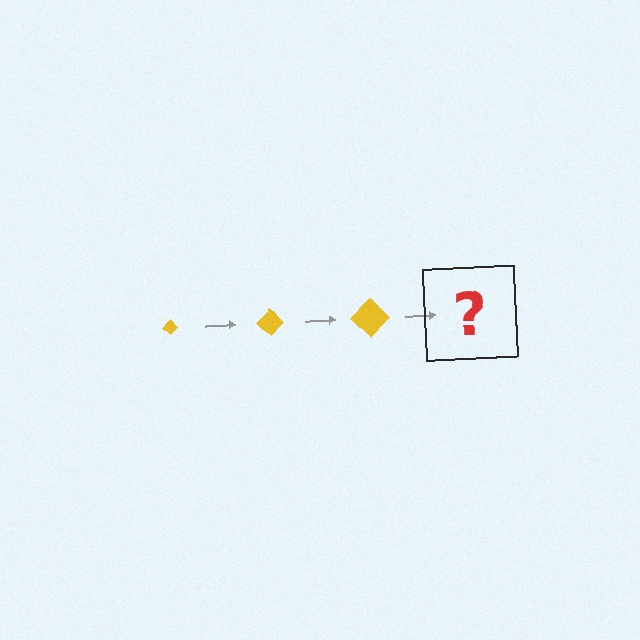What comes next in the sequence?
The next element should be a yellow diamond, larger than the previous one.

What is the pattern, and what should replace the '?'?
The pattern is that the diamond gets progressively larger each step. The '?' should be a yellow diamond, larger than the previous one.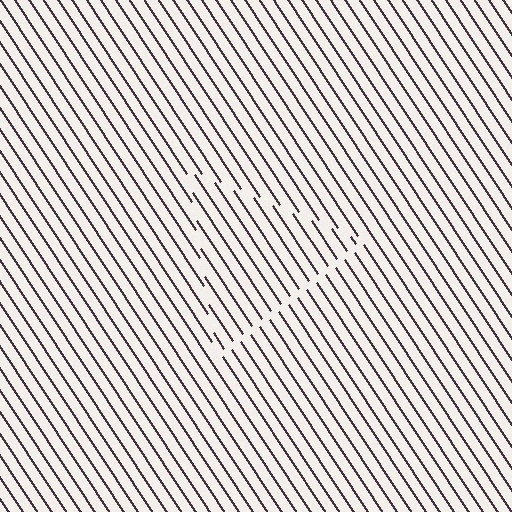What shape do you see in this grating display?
An illusory triangle. The interior of the shape contains the same grating, shifted by half a period — the contour is defined by the phase discontinuity where line-ends from the inner and outer gratings abut.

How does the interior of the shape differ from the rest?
The interior of the shape contains the same grating, shifted by half a period — the contour is defined by the phase discontinuity where line-ends from the inner and outer gratings abut.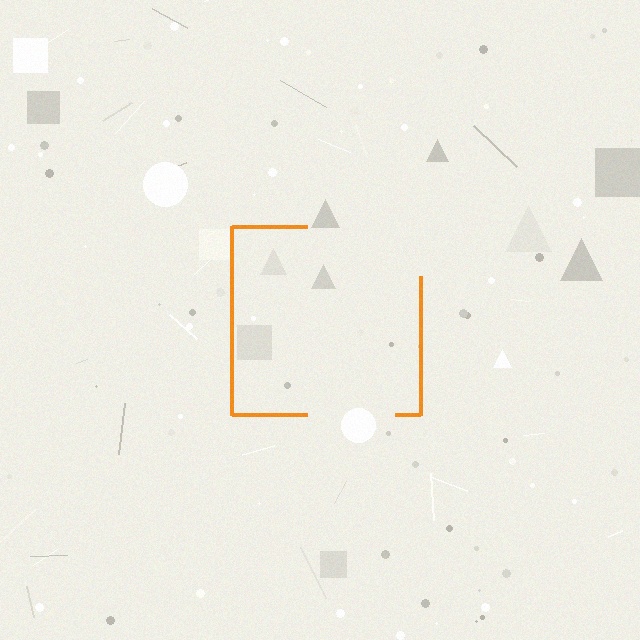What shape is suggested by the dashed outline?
The dashed outline suggests a square.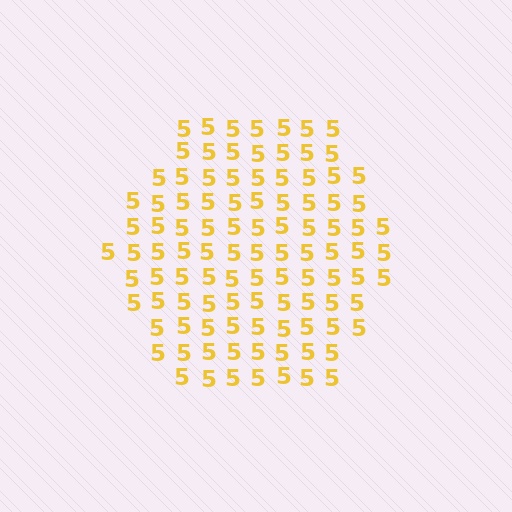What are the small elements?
The small elements are digit 5's.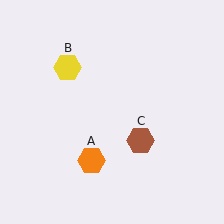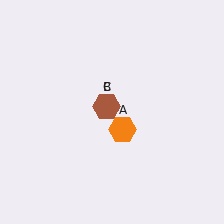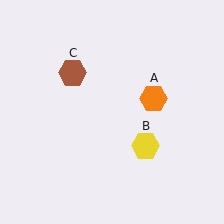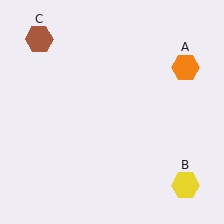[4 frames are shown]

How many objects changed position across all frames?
3 objects changed position: orange hexagon (object A), yellow hexagon (object B), brown hexagon (object C).